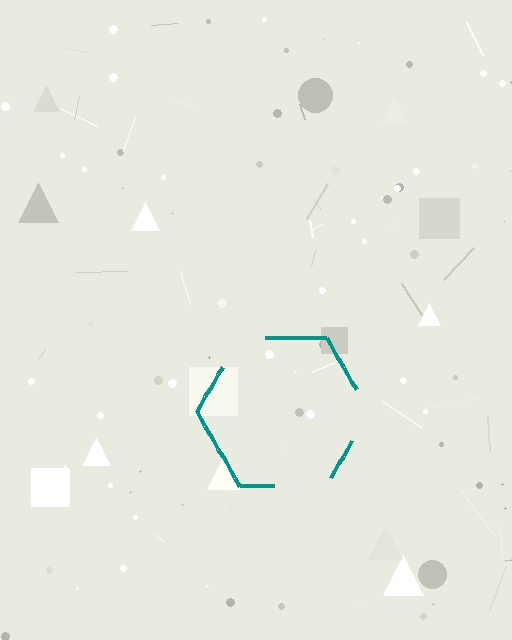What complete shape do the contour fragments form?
The contour fragments form a hexagon.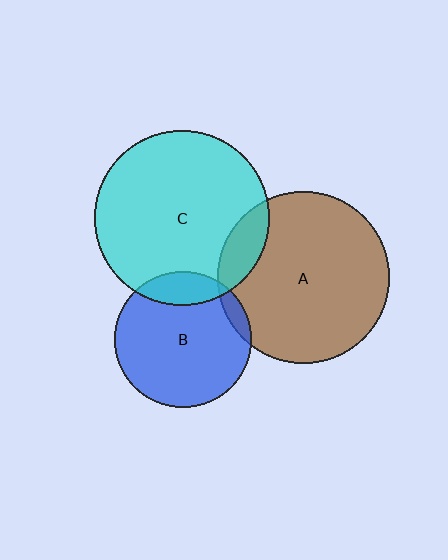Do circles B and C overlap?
Yes.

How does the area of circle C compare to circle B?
Approximately 1.6 times.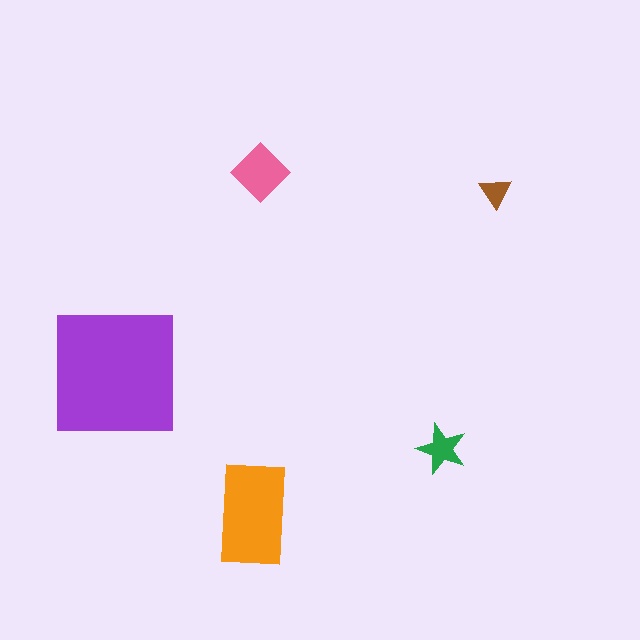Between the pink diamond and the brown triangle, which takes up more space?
The pink diamond.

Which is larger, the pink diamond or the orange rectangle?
The orange rectangle.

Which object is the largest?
The purple square.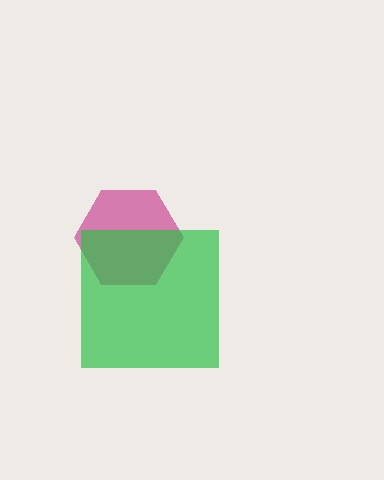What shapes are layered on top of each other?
The layered shapes are: a magenta hexagon, a green square.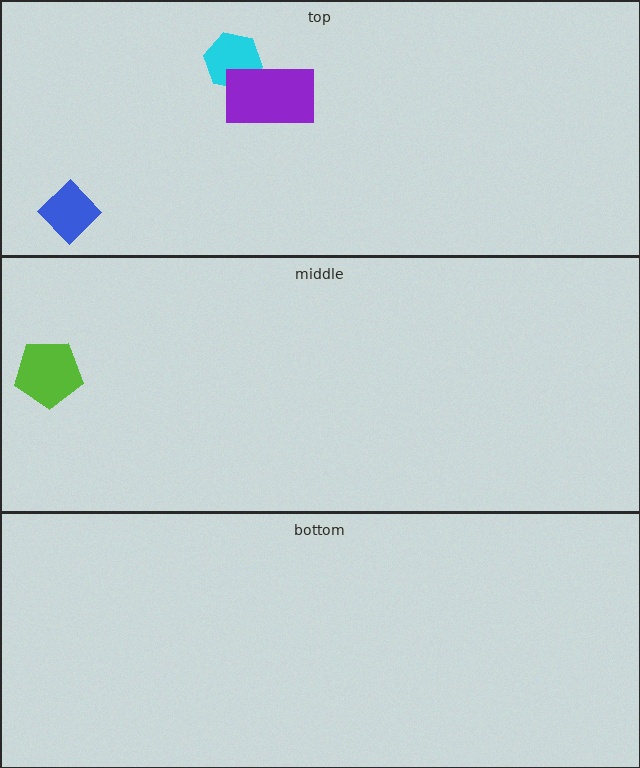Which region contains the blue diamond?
The top region.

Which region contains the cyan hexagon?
The top region.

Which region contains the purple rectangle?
The top region.